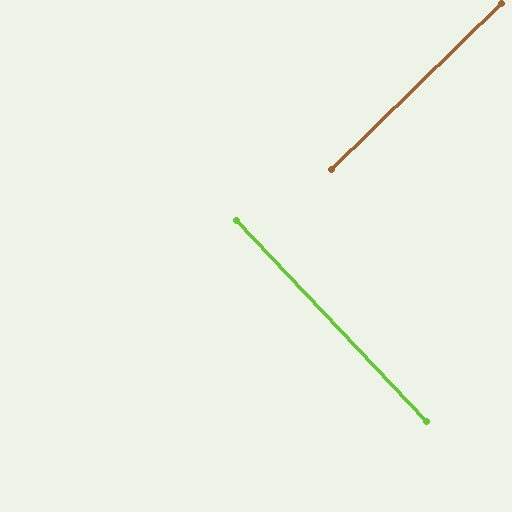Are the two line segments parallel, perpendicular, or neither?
Perpendicular — they meet at approximately 89°.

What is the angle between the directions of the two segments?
Approximately 89 degrees.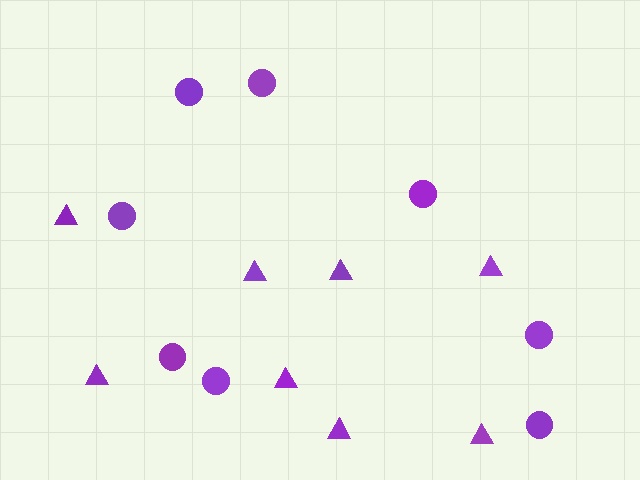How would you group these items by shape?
There are 2 groups: one group of triangles (8) and one group of circles (8).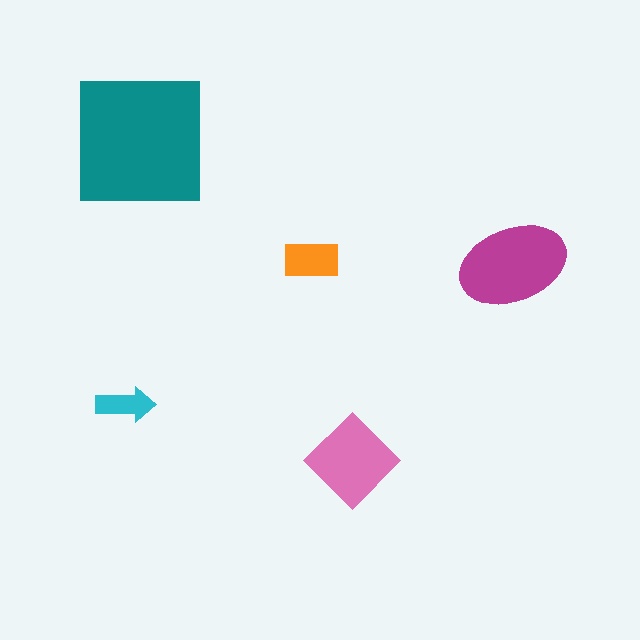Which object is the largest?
The teal square.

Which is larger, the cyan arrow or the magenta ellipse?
The magenta ellipse.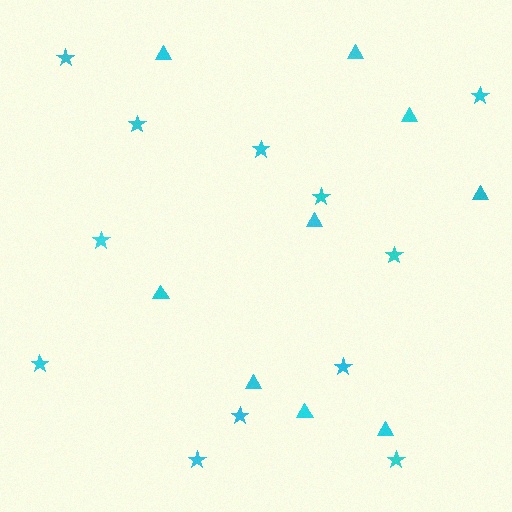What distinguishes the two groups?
There are 2 groups: one group of stars (12) and one group of triangles (9).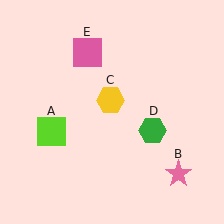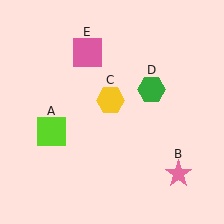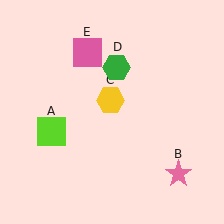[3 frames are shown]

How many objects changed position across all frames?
1 object changed position: green hexagon (object D).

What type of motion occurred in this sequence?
The green hexagon (object D) rotated counterclockwise around the center of the scene.